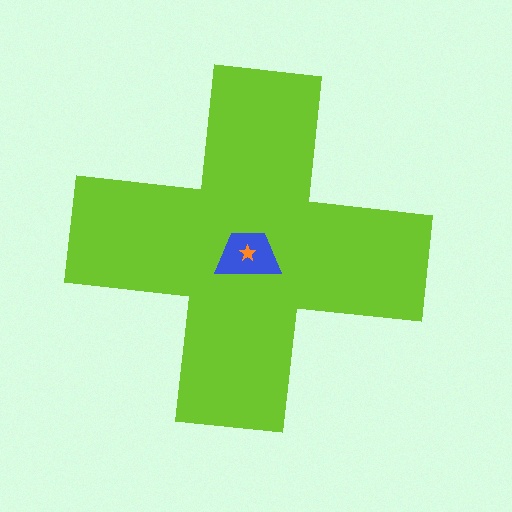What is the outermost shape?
The lime cross.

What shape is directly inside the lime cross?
The blue trapezoid.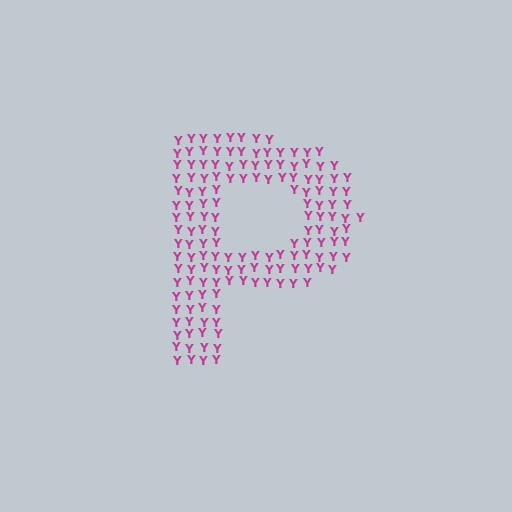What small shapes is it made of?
It is made of small letter Y's.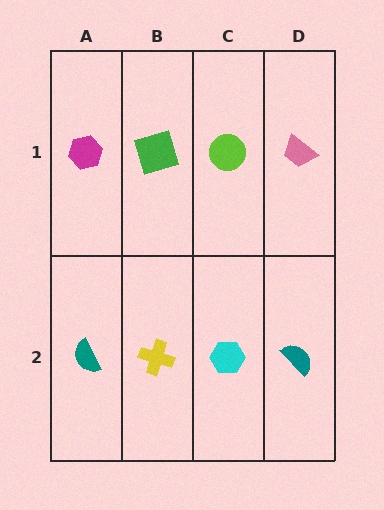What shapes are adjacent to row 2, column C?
A lime circle (row 1, column C), a yellow cross (row 2, column B), a teal semicircle (row 2, column D).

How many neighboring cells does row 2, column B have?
3.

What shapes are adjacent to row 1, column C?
A cyan hexagon (row 2, column C), a green square (row 1, column B), a pink trapezoid (row 1, column D).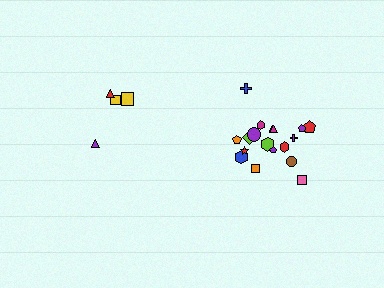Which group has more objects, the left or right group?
The right group.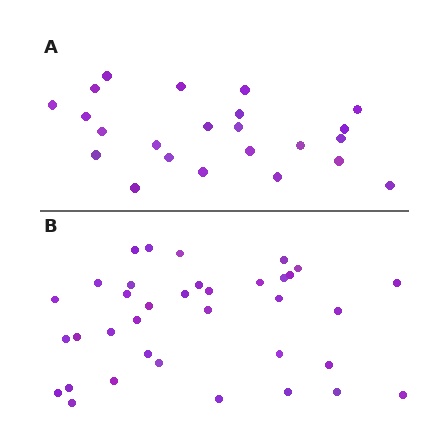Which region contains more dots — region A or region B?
Region B (the bottom region) has more dots.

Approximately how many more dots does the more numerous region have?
Region B has approximately 15 more dots than region A.